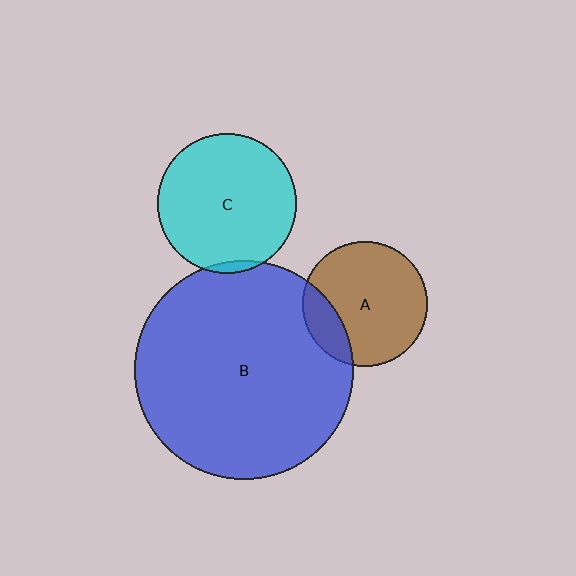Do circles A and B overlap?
Yes.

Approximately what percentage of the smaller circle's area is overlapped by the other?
Approximately 20%.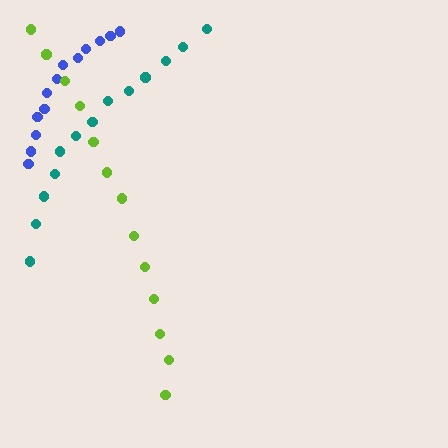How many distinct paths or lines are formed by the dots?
There are 3 distinct paths.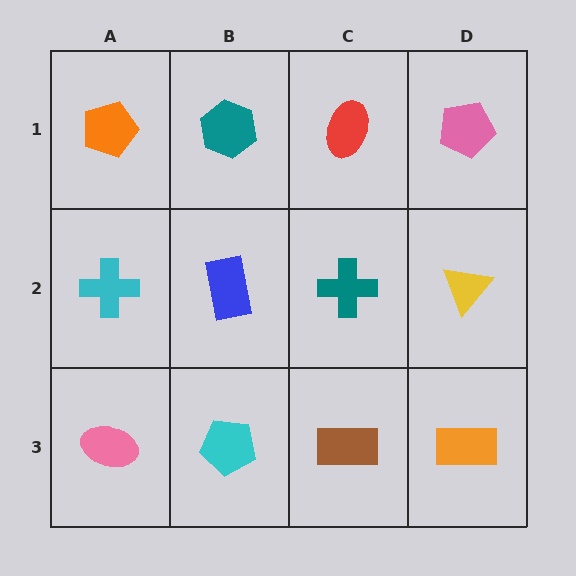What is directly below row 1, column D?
A yellow triangle.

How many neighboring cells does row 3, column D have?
2.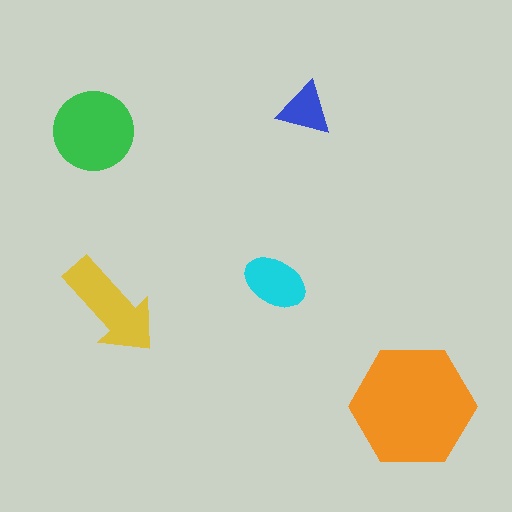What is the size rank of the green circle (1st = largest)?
2nd.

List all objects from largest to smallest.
The orange hexagon, the green circle, the yellow arrow, the cyan ellipse, the blue triangle.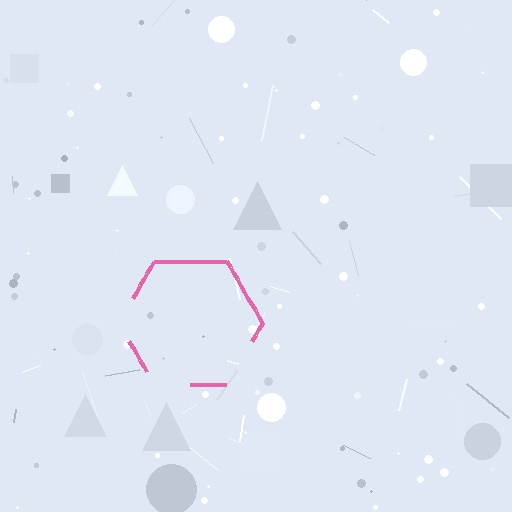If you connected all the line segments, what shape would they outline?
They would outline a hexagon.